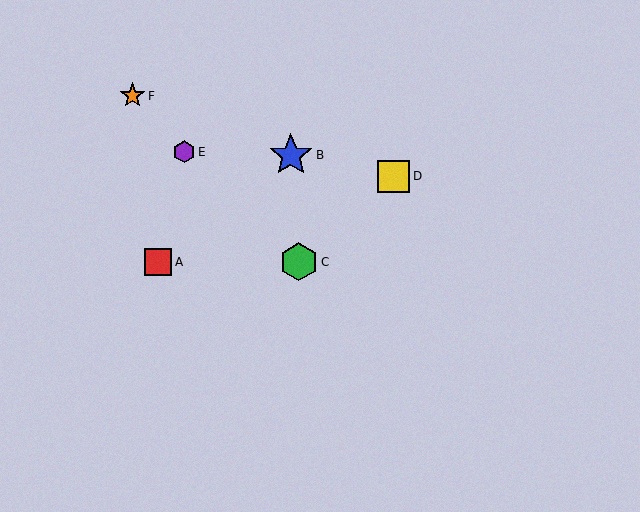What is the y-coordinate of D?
Object D is at y≈176.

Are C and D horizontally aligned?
No, C is at y≈262 and D is at y≈176.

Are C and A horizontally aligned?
Yes, both are at y≈262.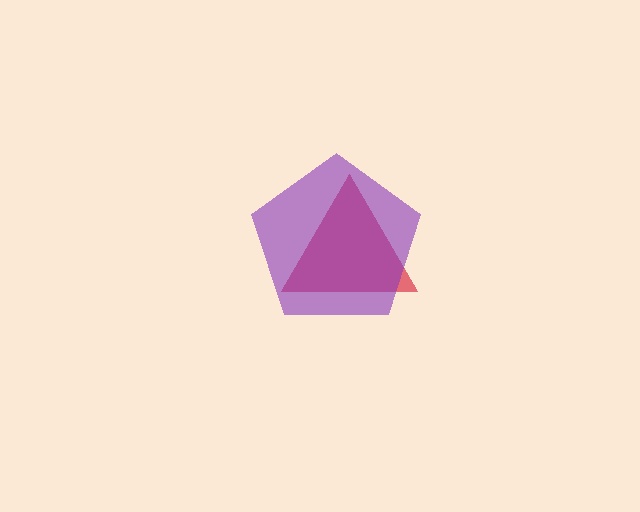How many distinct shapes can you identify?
There are 2 distinct shapes: a red triangle, a purple pentagon.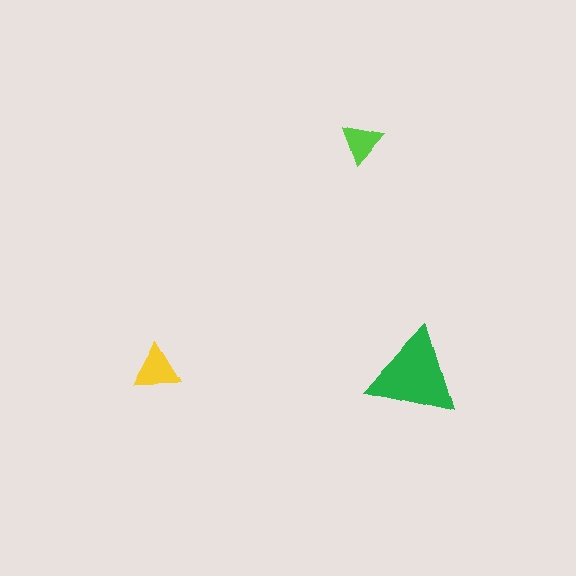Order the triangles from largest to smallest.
the green one, the yellow one, the lime one.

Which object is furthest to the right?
The green triangle is rightmost.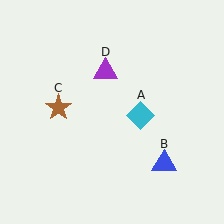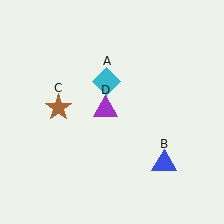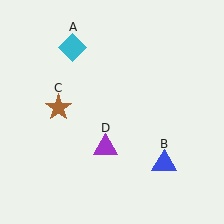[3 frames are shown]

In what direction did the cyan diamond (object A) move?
The cyan diamond (object A) moved up and to the left.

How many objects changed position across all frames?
2 objects changed position: cyan diamond (object A), purple triangle (object D).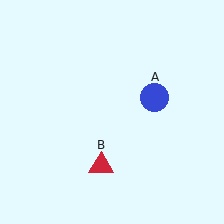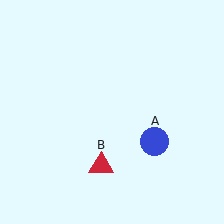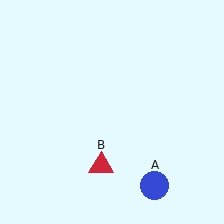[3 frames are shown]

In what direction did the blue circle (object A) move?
The blue circle (object A) moved down.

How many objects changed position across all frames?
1 object changed position: blue circle (object A).